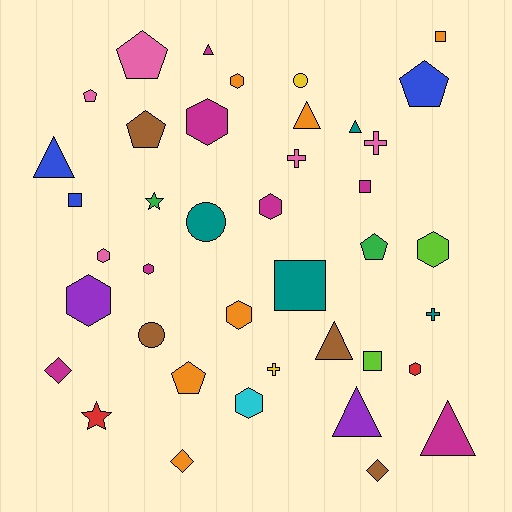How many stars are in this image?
There are 2 stars.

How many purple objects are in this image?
There are 2 purple objects.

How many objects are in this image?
There are 40 objects.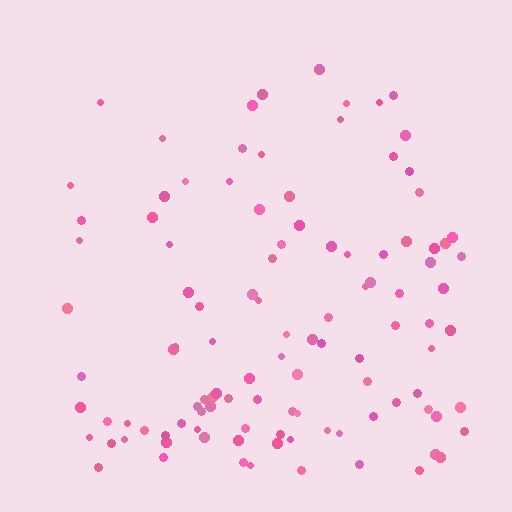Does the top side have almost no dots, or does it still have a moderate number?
Still a moderate number, just noticeably fewer than the bottom.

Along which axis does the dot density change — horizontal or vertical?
Vertical.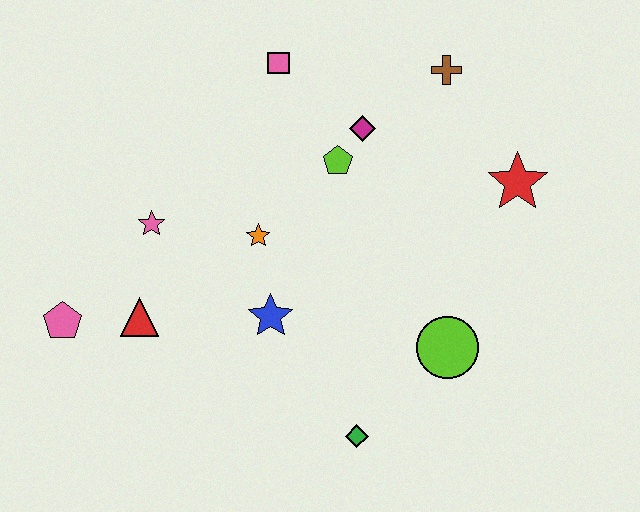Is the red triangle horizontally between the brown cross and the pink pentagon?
Yes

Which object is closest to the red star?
The brown cross is closest to the red star.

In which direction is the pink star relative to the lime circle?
The pink star is to the left of the lime circle.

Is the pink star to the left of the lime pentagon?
Yes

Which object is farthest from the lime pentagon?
The pink pentagon is farthest from the lime pentagon.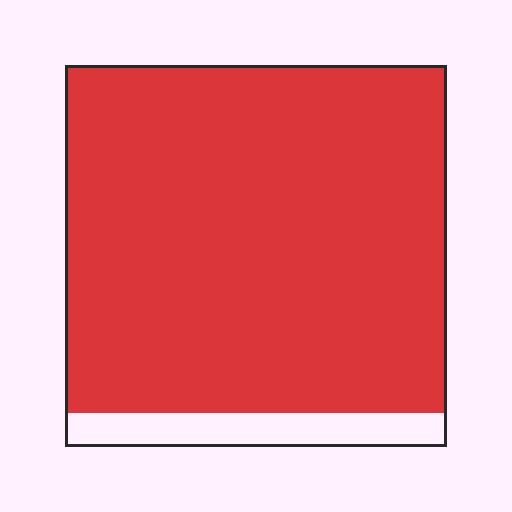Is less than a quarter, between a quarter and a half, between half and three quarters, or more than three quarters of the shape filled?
More than three quarters.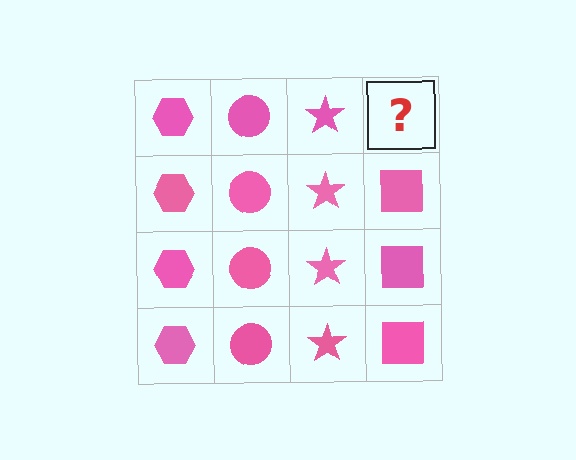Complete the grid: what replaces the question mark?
The question mark should be replaced with a pink square.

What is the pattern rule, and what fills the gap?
The rule is that each column has a consistent shape. The gap should be filled with a pink square.